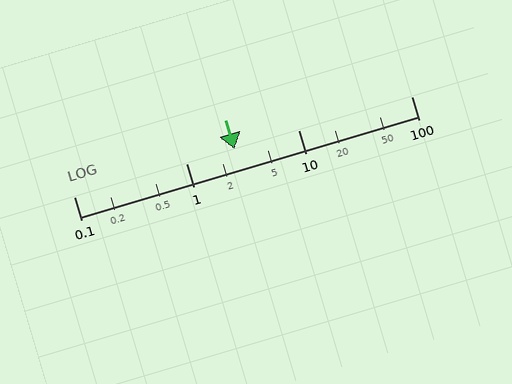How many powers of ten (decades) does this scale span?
The scale spans 3 decades, from 0.1 to 100.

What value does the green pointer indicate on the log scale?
The pointer indicates approximately 2.7.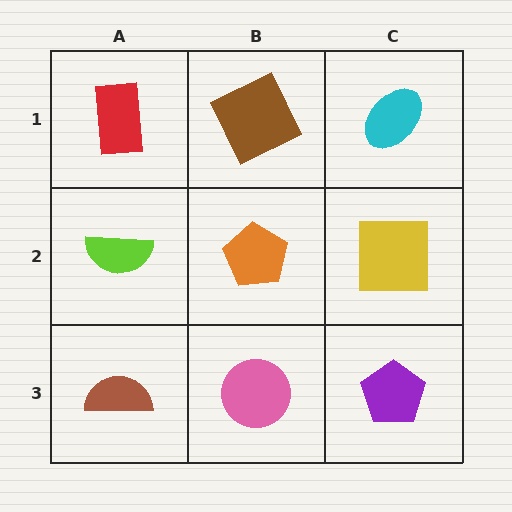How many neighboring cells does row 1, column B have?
3.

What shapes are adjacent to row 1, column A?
A lime semicircle (row 2, column A), a brown square (row 1, column B).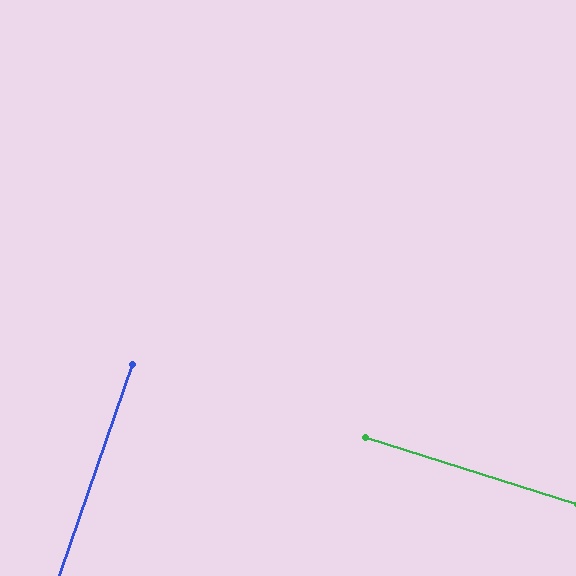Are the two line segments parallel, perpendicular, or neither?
Perpendicular — they meet at approximately 89°.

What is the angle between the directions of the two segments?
Approximately 89 degrees.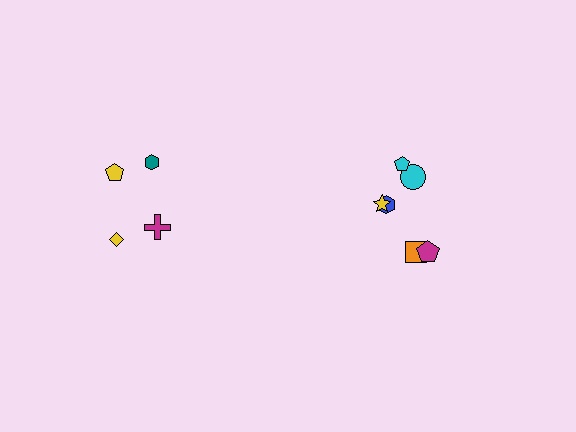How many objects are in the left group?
There are 4 objects.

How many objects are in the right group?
There are 6 objects.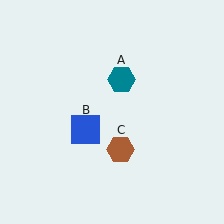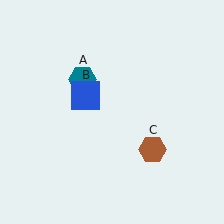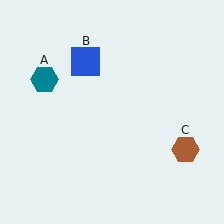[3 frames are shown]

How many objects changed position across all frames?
3 objects changed position: teal hexagon (object A), blue square (object B), brown hexagon (object C).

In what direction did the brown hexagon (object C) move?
The brown hexagon (object C) moved right.